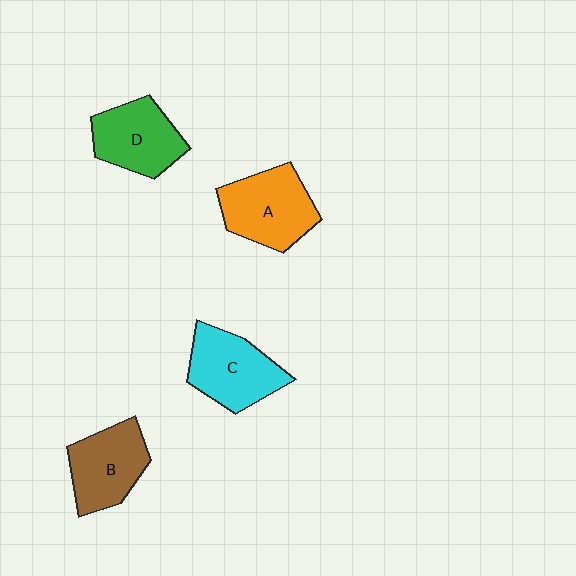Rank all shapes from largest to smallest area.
From largest to smallest: A (orange), C (cyan), B (brown), D (green).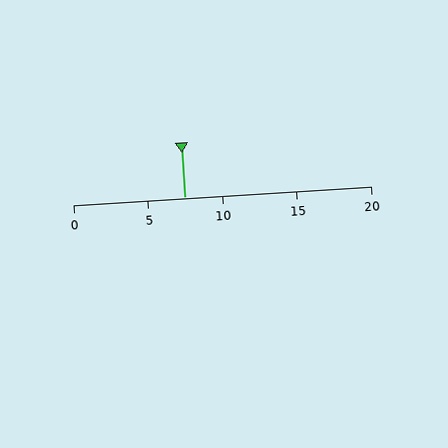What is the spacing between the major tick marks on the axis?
The major ticks are spaced 5 apart.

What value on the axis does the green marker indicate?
The marker indicates approximately 7.5.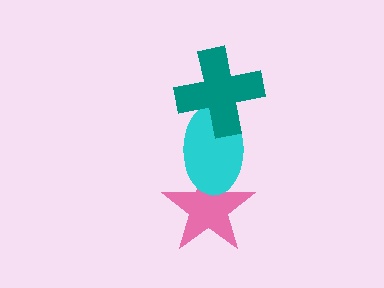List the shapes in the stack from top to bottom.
From top to bottom: the teal cross, the cyan ellipse, the pink star.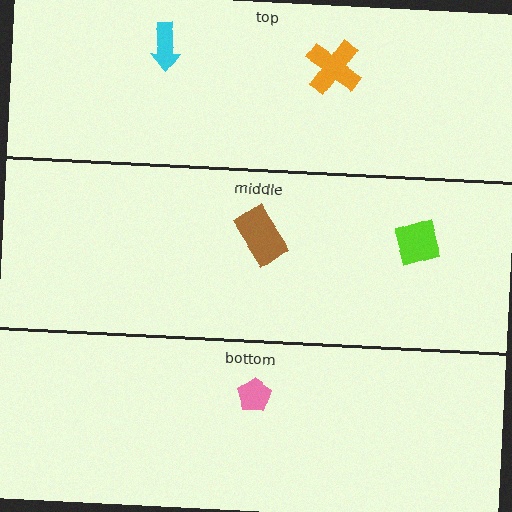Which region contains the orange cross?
The top region.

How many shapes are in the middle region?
2.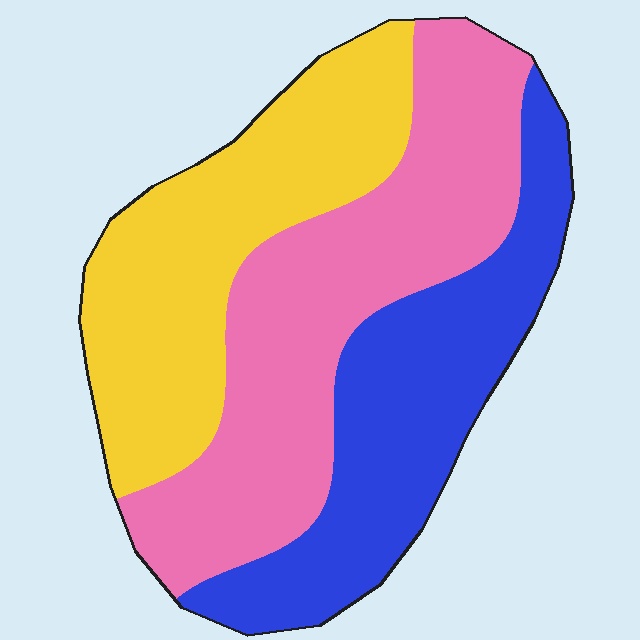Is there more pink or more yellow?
Pink.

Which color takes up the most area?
Pink, at roughly 40%.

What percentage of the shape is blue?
Blue covers roughly 30% of the shape.